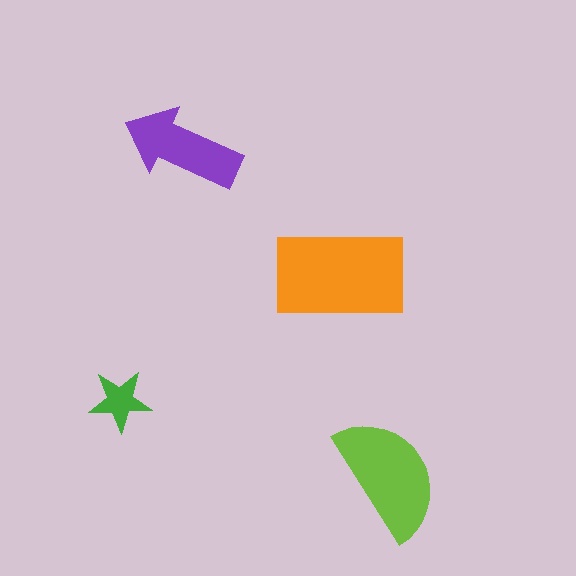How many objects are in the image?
There are 4 objects in the image.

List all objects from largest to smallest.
The orange rectangle, the lime semicircle, the purple arrow, the green star.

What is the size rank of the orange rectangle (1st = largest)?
1st.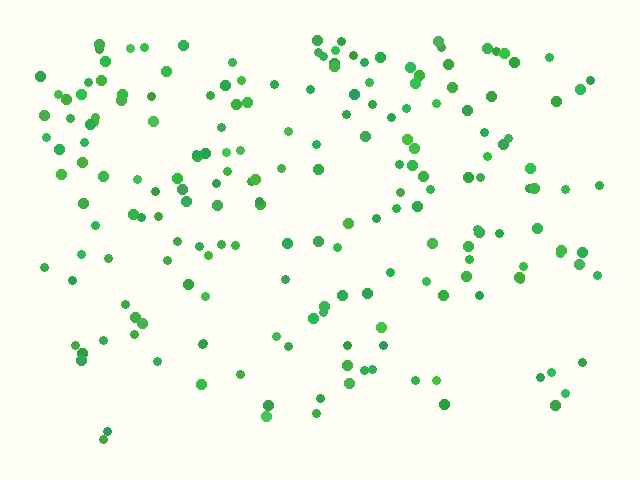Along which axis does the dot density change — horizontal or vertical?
Vertical.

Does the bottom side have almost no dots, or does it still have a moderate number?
Still a moderate number, just noticeably fewer than the top.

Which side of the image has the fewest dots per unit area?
The bottom.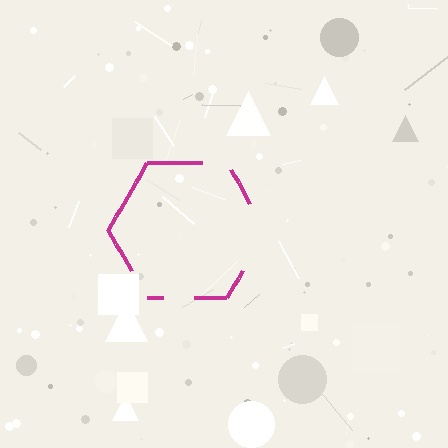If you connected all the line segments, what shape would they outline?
They would outline a hexagon.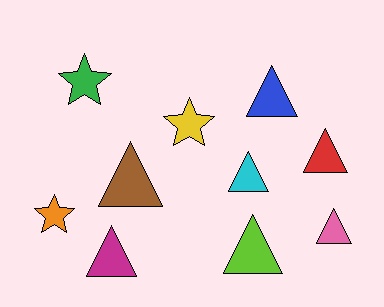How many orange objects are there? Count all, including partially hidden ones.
There is 1 orange object.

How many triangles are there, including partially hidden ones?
There are 7 triangles.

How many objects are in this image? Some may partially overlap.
There are 10 objects.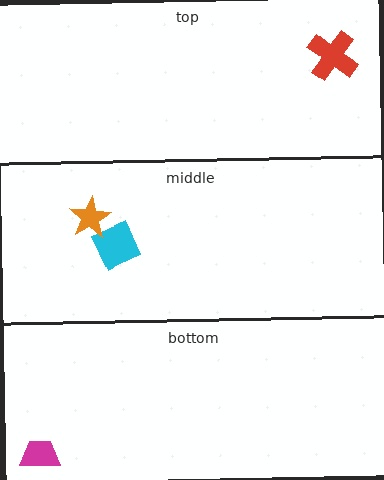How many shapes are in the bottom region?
1.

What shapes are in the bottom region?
The magenta trapezoid.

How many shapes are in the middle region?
2.